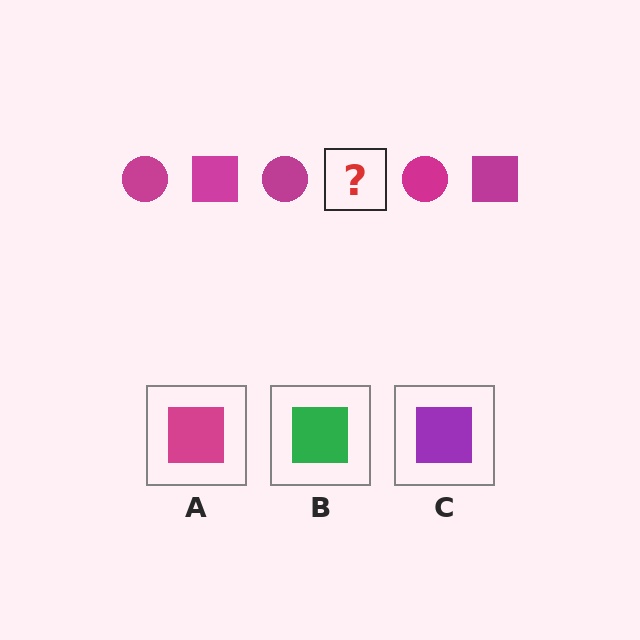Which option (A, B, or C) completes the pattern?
A.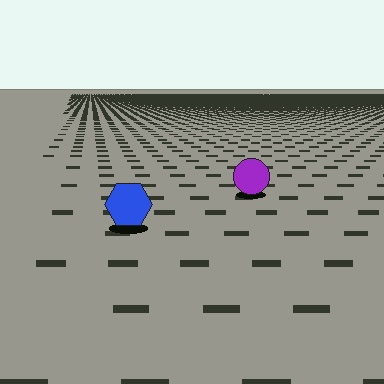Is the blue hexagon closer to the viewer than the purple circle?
Yes. The blue hexagon is closer — you can tell from the texture gradient: the ground texture is coarser near it.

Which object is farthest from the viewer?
The purple circle is farthest from the viewer. It appears smaller and the ground texture around it is denser.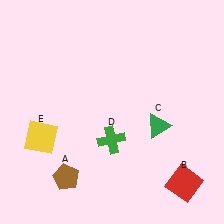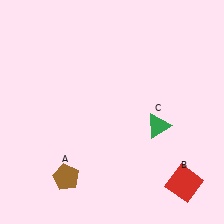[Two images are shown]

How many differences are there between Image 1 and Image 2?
There are 2 differences between the two images.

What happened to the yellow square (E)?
The yellow square (E) was removed in Image 2. It was in the bottom-left area of Image 1.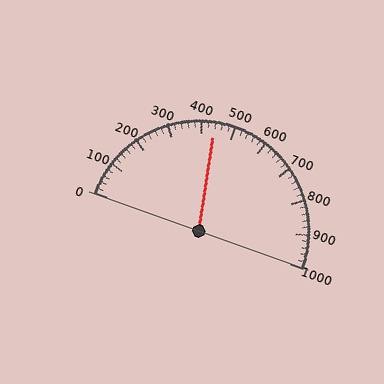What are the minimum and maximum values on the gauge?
The gauge ranges from 0 to 1000.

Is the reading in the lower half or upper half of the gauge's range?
The reading is in the lower half of the range (0 to 1000).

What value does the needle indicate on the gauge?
The needle indicates approximately 440.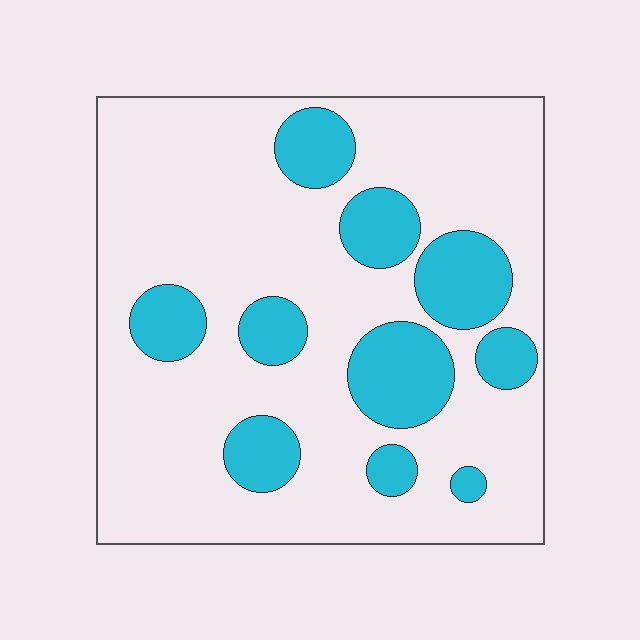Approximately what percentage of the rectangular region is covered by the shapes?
Approximately 25%.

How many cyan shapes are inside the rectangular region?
10.